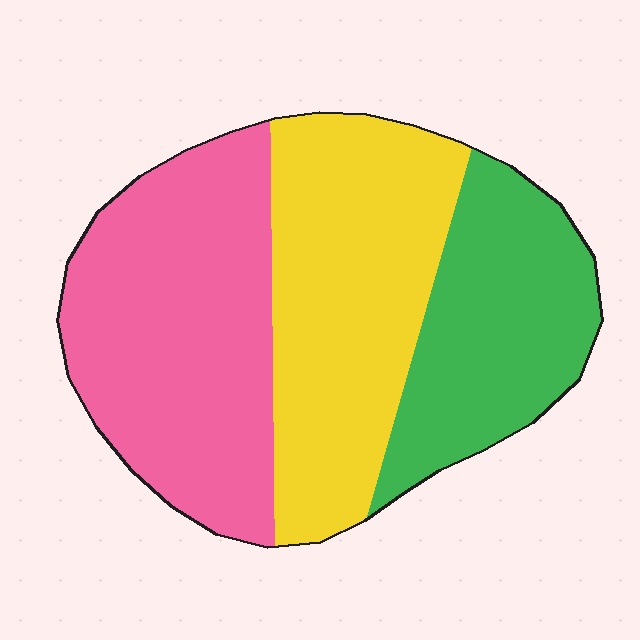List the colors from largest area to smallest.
From largest to smallest: pink, yellow, green.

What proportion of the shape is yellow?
Yellow takes up about three eighths (3/8) of the shape.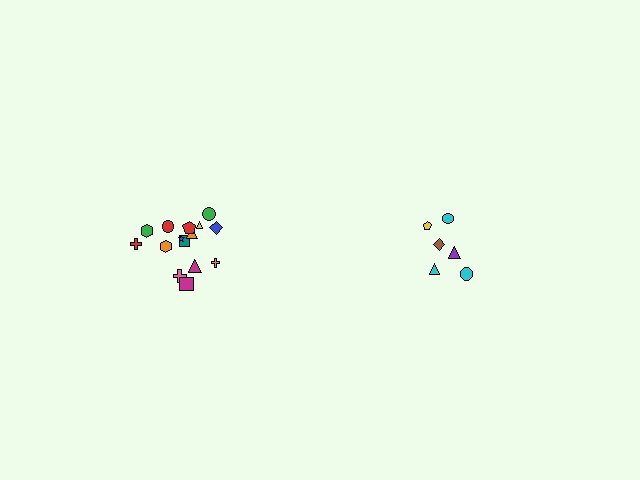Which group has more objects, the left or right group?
The left group.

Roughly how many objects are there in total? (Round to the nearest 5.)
Roughly 20 objects in total.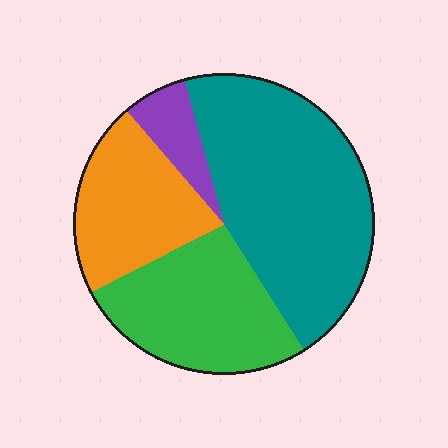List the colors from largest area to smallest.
From largest to smallest: teal, green, orange, purple.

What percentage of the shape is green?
Green covers 26% of the shape.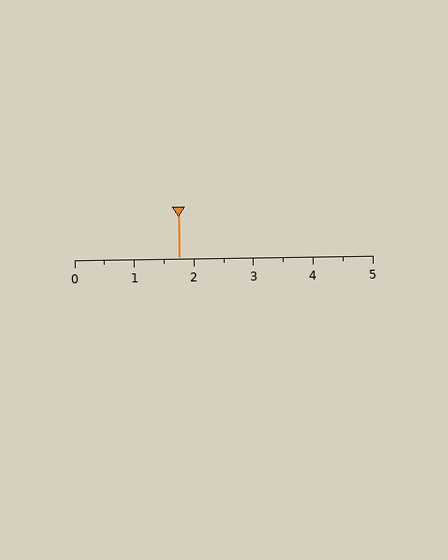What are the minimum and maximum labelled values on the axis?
The axis runs from 0 to 5.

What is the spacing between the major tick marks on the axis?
The major ticks are spaced 1 apart.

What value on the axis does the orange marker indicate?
The marker indicates approximately 1.8.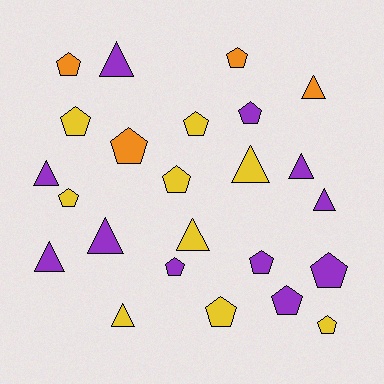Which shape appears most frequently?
Pentagon, with 14 objects.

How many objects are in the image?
There are 24 objects.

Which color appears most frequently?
Purple, with 11 objects.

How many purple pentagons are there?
There are 5 purple pentagons.